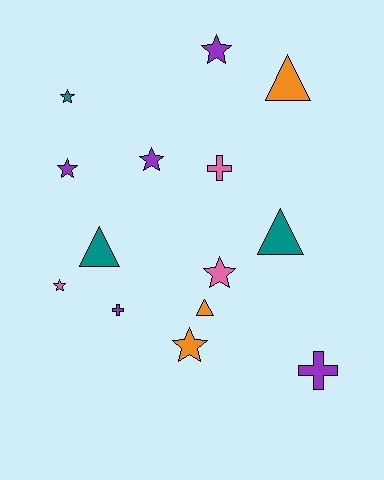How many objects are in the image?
There are 14 objects.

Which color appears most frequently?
Purple, with 5 objects.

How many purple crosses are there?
There are 2 purple crosses.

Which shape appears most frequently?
Star, with 7 objects.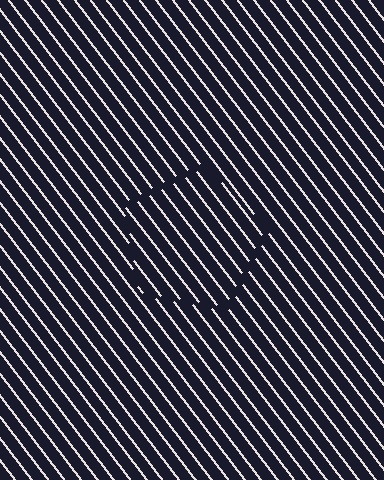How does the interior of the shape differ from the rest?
The interior of the shape contains the same grating, shifted by half a period — the contour is defined by the phase discontinuity where line-ends from the inner and outer gratings abut.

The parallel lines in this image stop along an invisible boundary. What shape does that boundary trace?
An illusory pentagon. The interior of the shape contains the same grating, shifted by half a period — the contour is defined by the phase discontinuity where line-ends from the inner and outer gratings abut.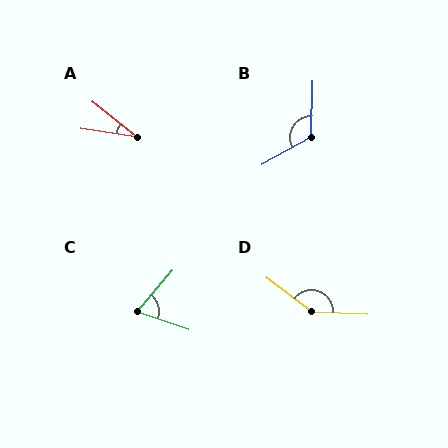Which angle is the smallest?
A, at approximately 30 degrees.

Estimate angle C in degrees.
Approximately 68 degrees.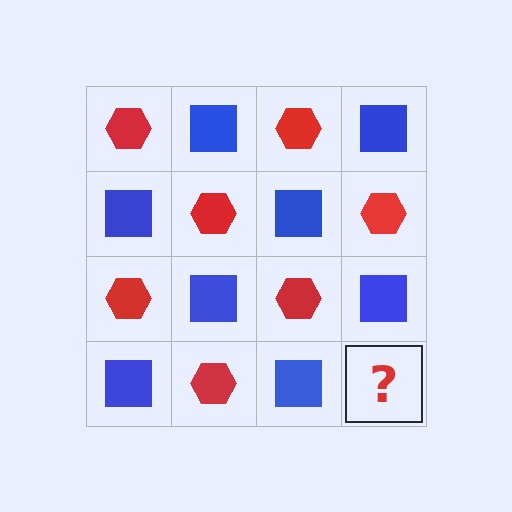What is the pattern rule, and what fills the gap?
The rule is that it alternates red hexagon and blue square in a checkerboard pattern. The gap should be filled with a red hexagon.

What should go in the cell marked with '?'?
The missing cell should contain a red hexagon.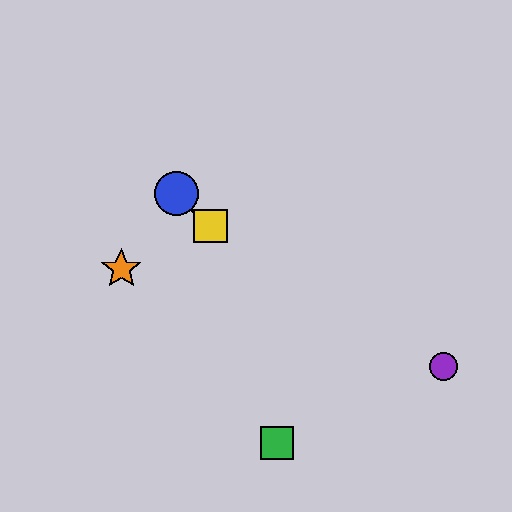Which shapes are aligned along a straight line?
The red star, the blue circle, the yellow square are aligned along a straight line.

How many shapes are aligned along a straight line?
3 shapes (the red star, the blue circle, the yellow square) are aligned along a straight line.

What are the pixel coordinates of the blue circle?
The blue circle is at (177, 194).